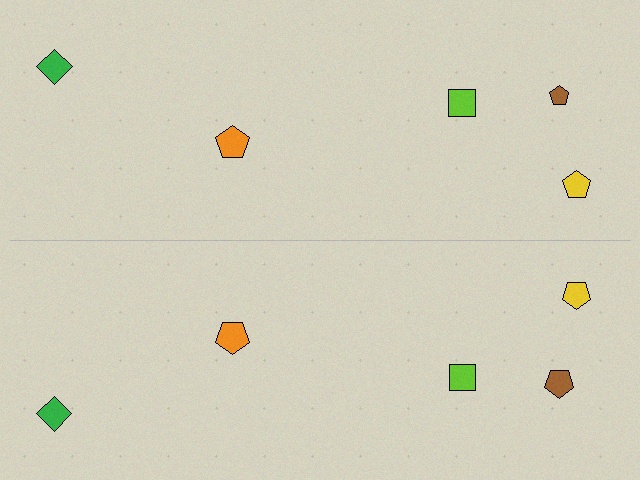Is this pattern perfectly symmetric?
No, the pattern is not perfectly symmetric. The brown pentagon on the bottom side has a different size than its mirror counterpart.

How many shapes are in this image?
There are 10 shapes in this image.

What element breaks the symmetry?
The brown pentagon on the bottom side has a different size than its mirror counterpart.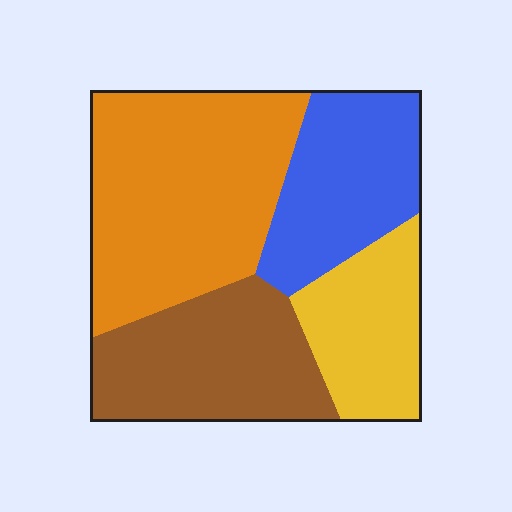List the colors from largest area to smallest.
From largest to smallest: orange, brown, blue, yellow.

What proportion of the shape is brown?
Brown takes up less than a quarter of the shape.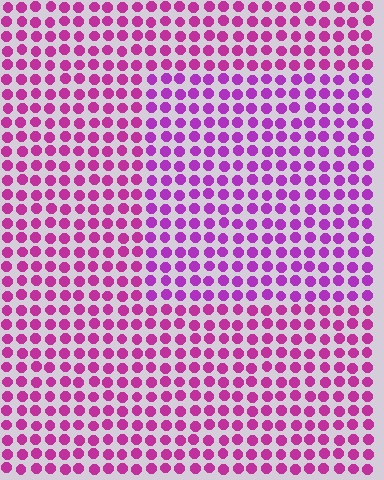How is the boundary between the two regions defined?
The boundary is defined purely by a slight shift in hue (about 21 degrees). Spacing, size, and orientation are identical on both sides.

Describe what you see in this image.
The image is filled with small magenta elements in a uniform arrangement. A rectangle-shaped region is visible where the elements are tinted to a slightly different hue, forming a subtle color boundary.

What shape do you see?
I see a rectangle.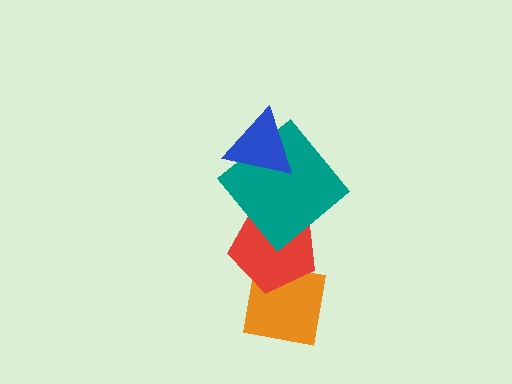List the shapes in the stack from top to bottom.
From top to bottom: the blue triangle, the teal diamond, the red pentagon, the orange square.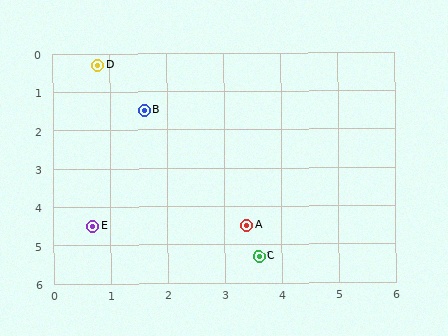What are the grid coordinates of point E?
Point E is at approximately (0.7, 4.5).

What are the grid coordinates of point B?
Point B is at approximately (1.6, 1.5).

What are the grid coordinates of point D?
Point D is at approximately (0.8, 0.3).